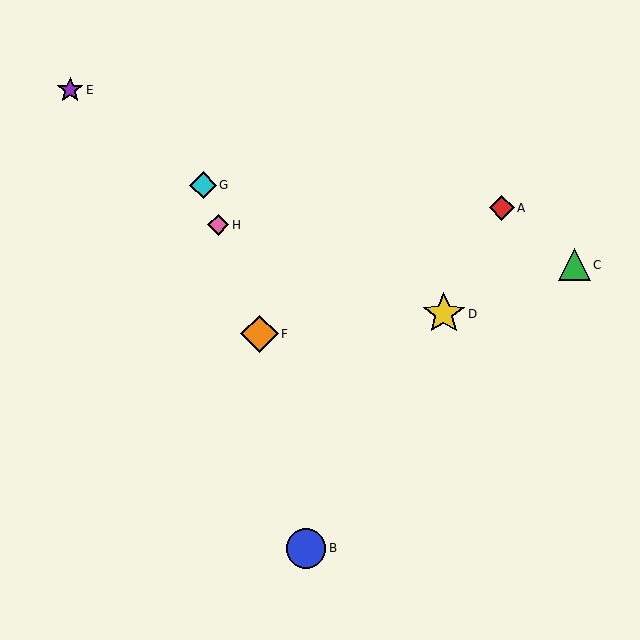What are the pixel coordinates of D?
Object D is at (444, 314).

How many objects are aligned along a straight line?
3 objects (F, G, H) are aligned along a straight line.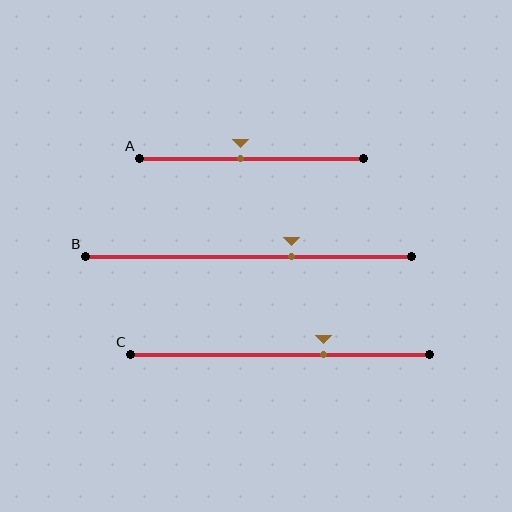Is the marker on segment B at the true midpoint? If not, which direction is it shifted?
No, the marker on segment B is shifted to the right by about 13% of the segment length.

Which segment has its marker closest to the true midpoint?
Segment A has its marker closest to the true midpoint.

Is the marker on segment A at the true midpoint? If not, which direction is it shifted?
No, the marker on segment A is shifted to the left by about 5% of the segment length.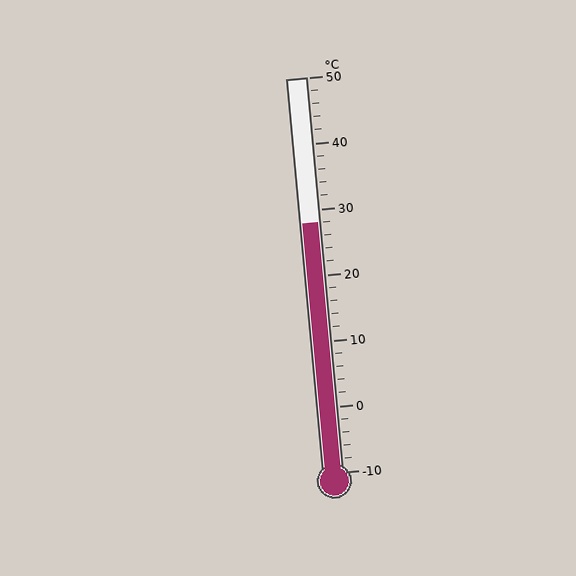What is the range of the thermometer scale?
The thermometer scale ranges from -10°C to 50°C.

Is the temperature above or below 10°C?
The temperature is above 10°C.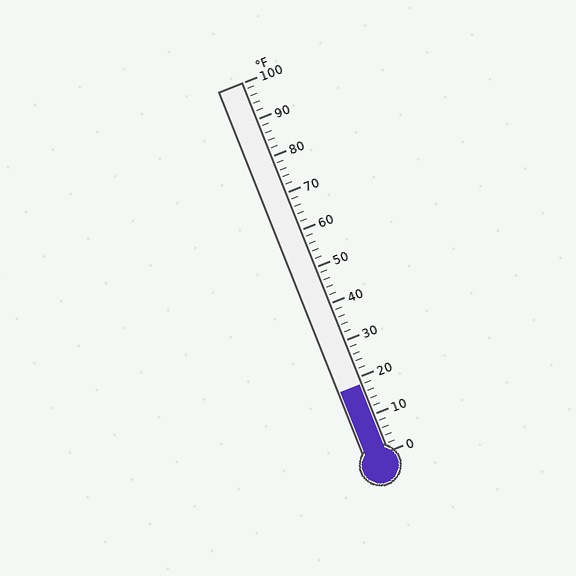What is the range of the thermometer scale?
The thermometer scale ranges from 0°F to 100°F.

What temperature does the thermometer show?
The thermometer shows approximately 18°F.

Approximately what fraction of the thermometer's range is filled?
The thermometer is filled to approximately 20% of its range.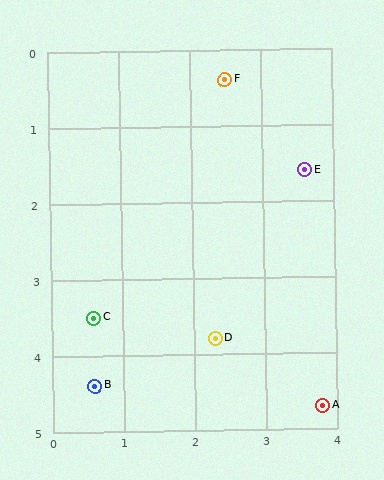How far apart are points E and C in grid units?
Points E and C are about 3.6 grid units apart.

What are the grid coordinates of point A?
Point A is at approximately (3.8, 4.7).